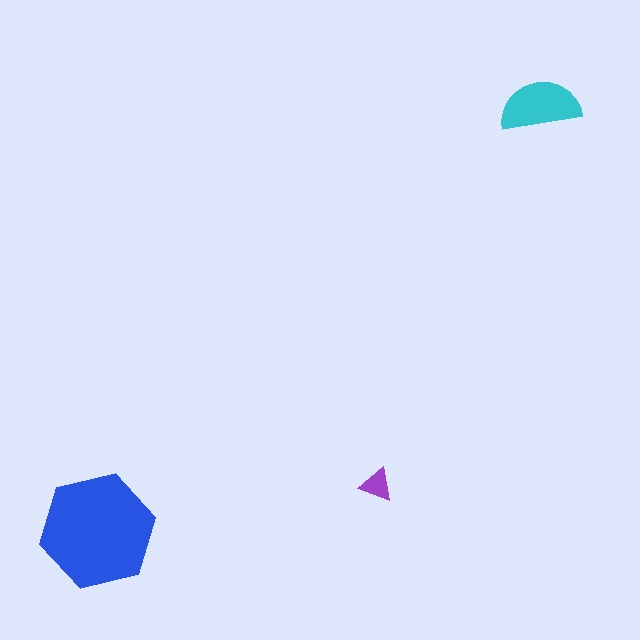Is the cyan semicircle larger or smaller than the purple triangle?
Larger.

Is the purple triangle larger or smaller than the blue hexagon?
Smaller.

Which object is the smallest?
The purple triangle.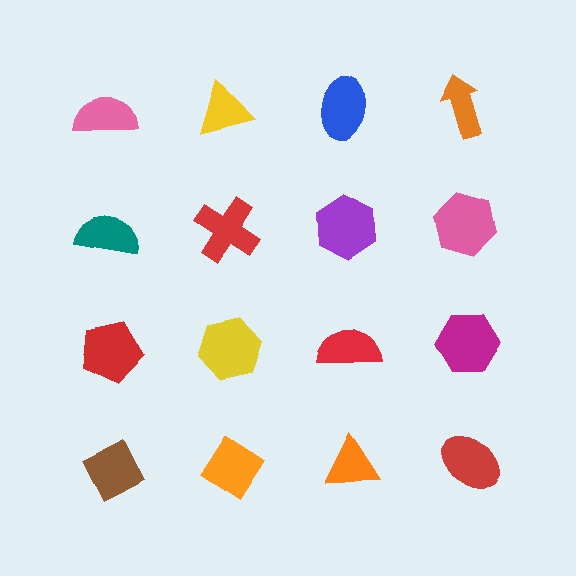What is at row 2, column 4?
A pink hexagon.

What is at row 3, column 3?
A red semicircle.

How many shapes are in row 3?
4 shapes.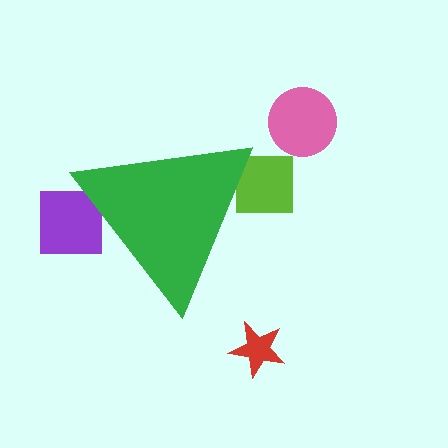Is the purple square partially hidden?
Yes, the purple square is partially hidden behind the green triangle.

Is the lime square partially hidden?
Yes, the lime square is partially hidden behind the green triangle.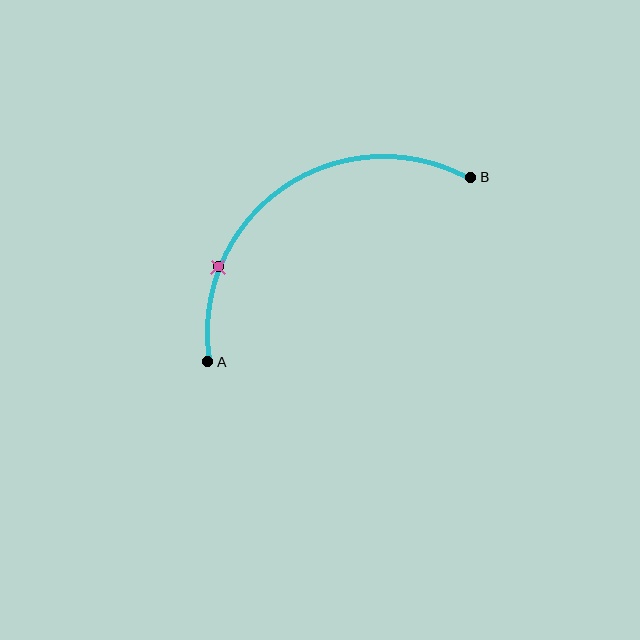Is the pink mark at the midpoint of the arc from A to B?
No. The pink mark lies on the arc but is closer to endpoint A. The arc midpoint would be at the point on the curve equidistant along the arc from both A and B.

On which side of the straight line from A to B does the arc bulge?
The arc bulges above and to the left of the straight line connecting A and B.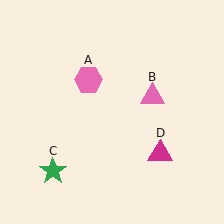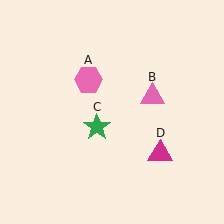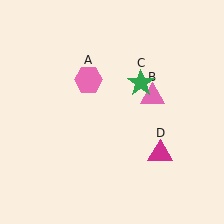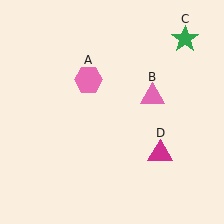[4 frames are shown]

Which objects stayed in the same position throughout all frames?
Pink hexagon (object A) and pink triangle (object B) and magenta triangle (object D) remained stationary.